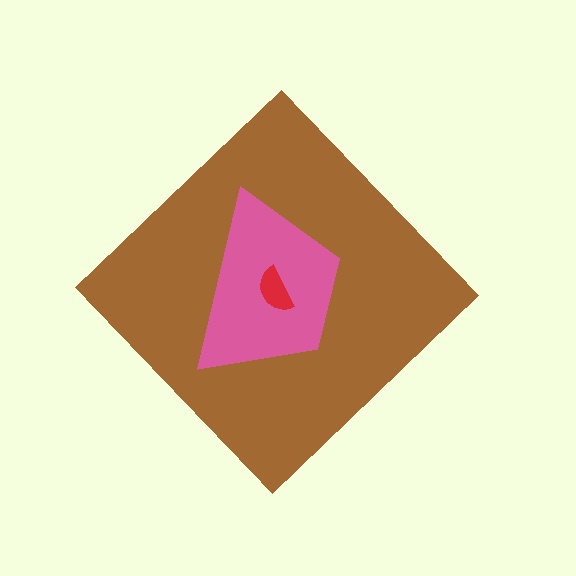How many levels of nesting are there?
3.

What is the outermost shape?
The brown diamond.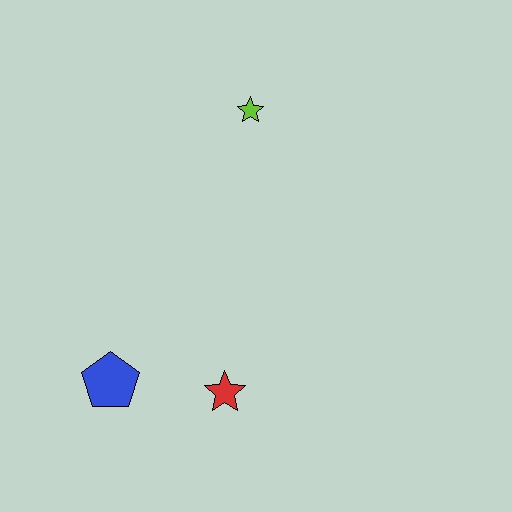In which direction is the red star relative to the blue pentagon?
The red star is to the right of the blue pentagon.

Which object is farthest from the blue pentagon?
The lime star is farthest from the blue pentagon.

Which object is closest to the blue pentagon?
The red star is closest to the blue pentagon.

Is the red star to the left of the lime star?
Yes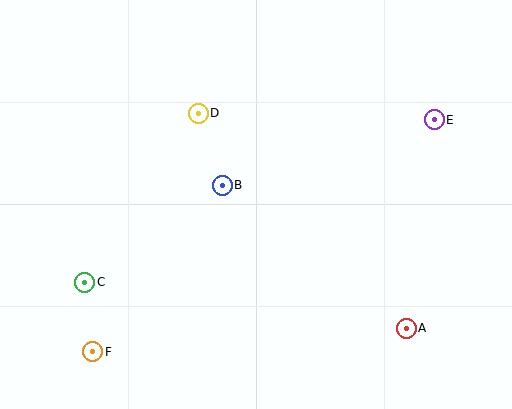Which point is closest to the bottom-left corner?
Point F is closest to the bottom-left corner.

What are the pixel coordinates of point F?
Point F is at (93, 352).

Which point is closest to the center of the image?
Point B at (222, 185) is closest to the center.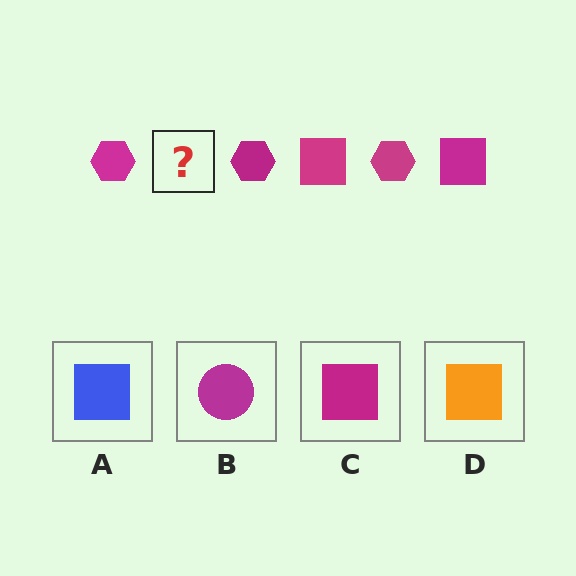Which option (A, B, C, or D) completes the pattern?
C.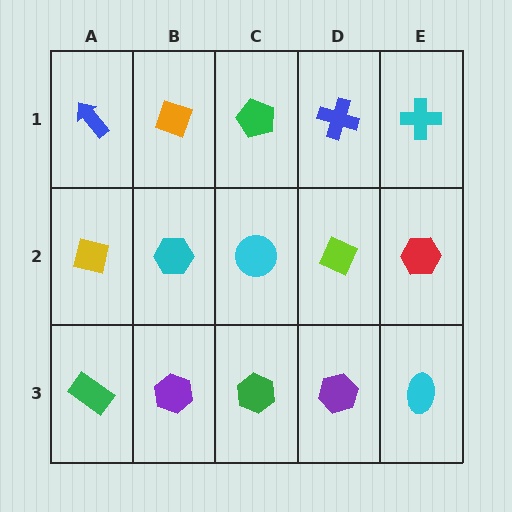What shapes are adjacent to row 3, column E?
A red hexagon (row 2, column E), a purple hexagon (row 3, column D).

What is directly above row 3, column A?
A yellow square.